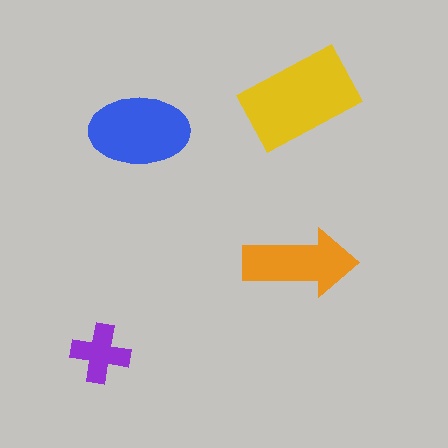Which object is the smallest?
The purple cross.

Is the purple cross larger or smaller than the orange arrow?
Smaller.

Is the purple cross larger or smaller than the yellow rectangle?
Smaller.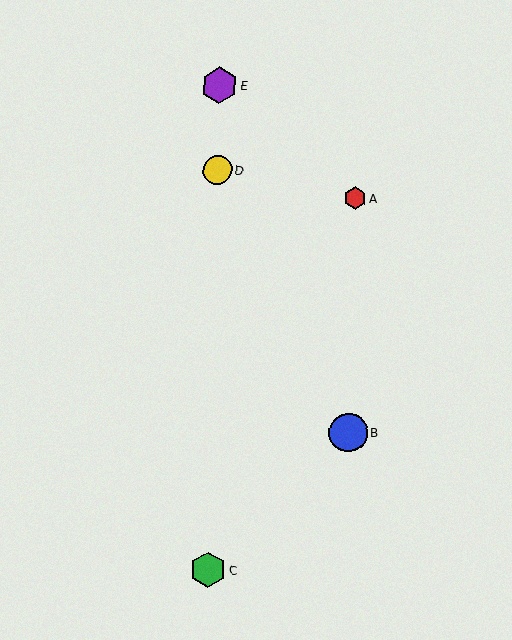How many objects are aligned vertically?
3 objects (C, D, E) are aligned vertically.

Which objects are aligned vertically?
Objects C, D, E are aligned vertically.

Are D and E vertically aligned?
Yes, both are at x≈217.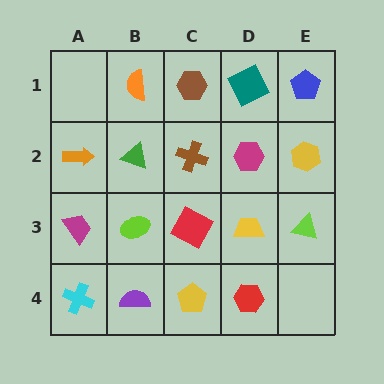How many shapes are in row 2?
5 shapes.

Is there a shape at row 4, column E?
No, that cell is empty.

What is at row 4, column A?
A cyan cross.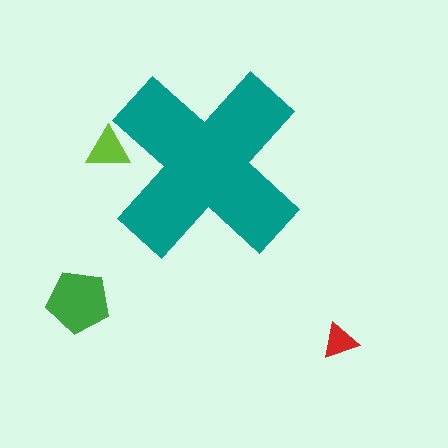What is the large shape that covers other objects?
A teal cross.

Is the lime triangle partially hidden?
Yes, the lime triangle is partially hidden behind the teal cross.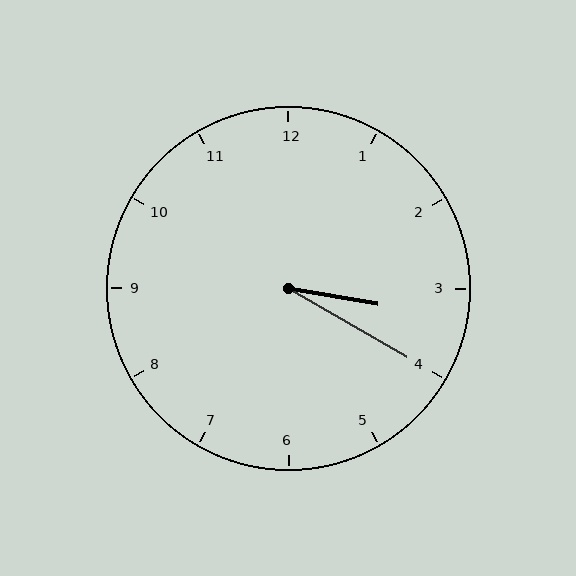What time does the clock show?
3:20.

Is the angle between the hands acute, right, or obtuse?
It is acute.